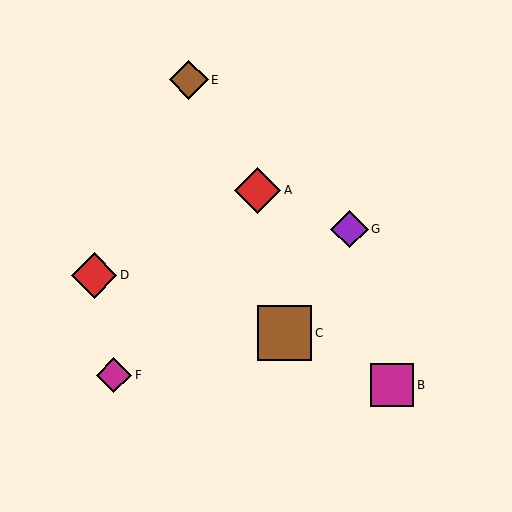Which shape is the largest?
The brown square (labeled C) is the largest.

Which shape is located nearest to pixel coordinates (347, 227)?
The purple diamond (labeled G) at (350, 229) is nearest to that location.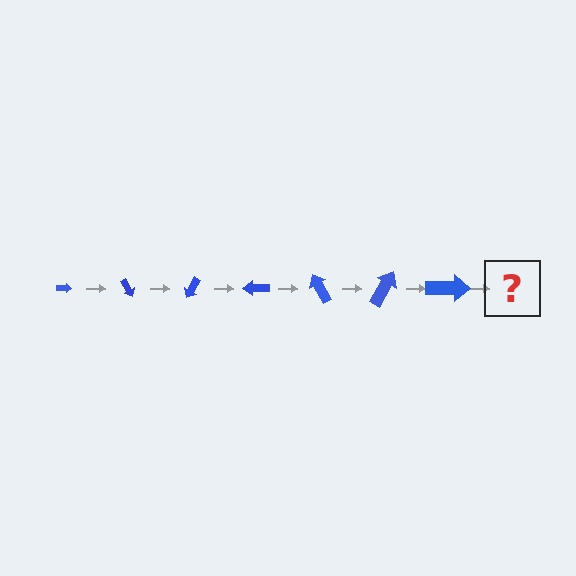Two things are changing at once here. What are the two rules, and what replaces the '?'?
The two rules are that the arrow grows larger each step and it rotates 60 degrees each step. The '?' should be an arrow, larger than the previous one and rotated 420 degrees from the start.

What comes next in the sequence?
The next element should be an arrow, larger than the previous one and rotated 420 degrees from the start.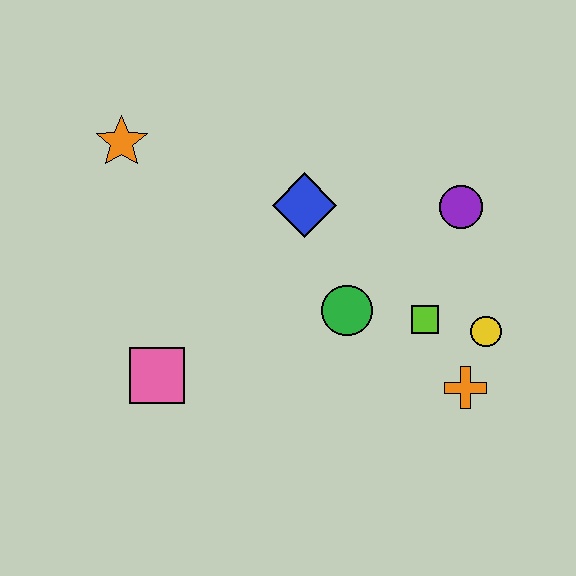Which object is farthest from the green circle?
The orange star is farthest from the green circle.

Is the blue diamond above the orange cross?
Yes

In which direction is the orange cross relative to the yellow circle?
The orange cross is below the yellow circle.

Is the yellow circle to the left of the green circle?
No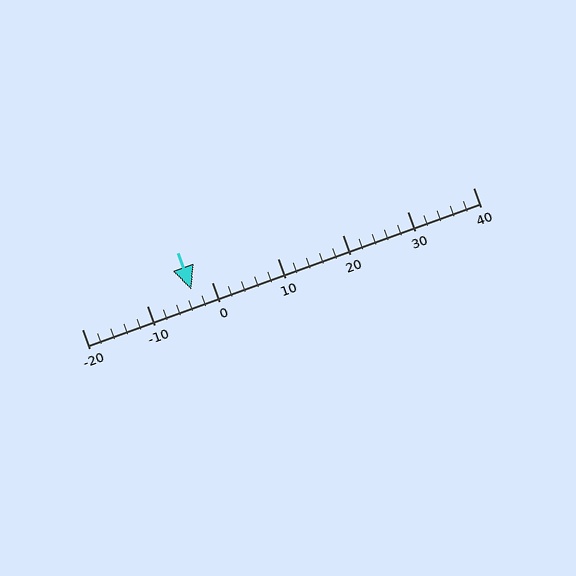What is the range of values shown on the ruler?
The ruler shows values from -20 to 40.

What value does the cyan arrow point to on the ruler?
The cyan arrow points to approximately -3.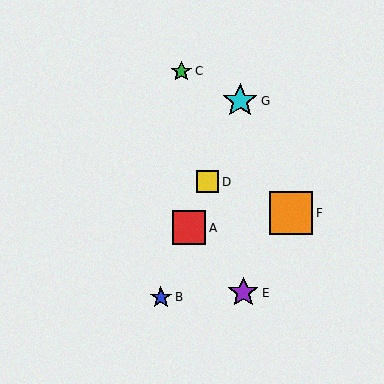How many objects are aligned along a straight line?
4 objects (A, B, D, G) are aligned along a straight line.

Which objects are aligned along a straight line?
Objects A, B, D, G are aligned along a straight line.